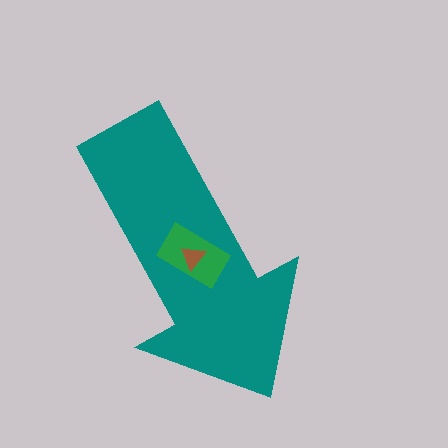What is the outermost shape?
The teal arrow.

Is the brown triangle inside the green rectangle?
Yes.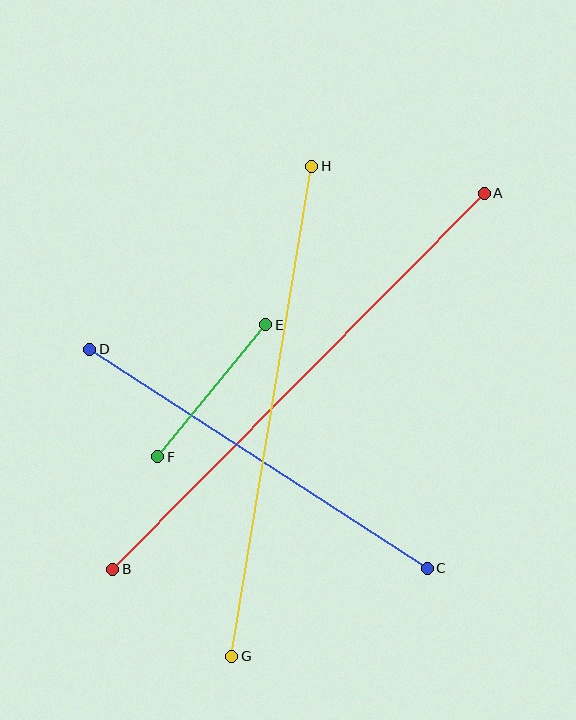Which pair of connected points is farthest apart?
Points A and B are farthest apart.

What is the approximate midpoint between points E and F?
The midpoint is at approximately (212, 391) pixels.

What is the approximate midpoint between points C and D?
The midpoint is at approximately (258, 459) pixels.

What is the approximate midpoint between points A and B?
The midpoint is at approximately (299, 381) pixels.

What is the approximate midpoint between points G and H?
The midpoint is at approximately (272, 411) pixels.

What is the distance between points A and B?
The distance is approximately 529 pixels.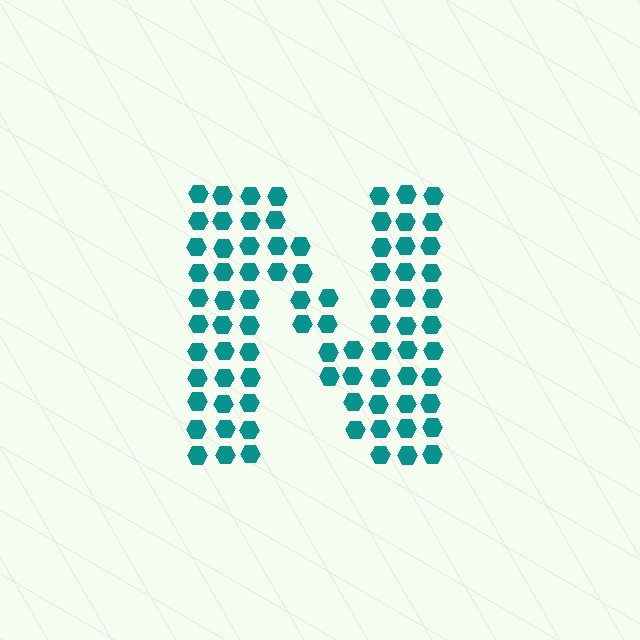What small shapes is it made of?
It is made of small hexagons.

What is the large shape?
The large shape is the letter N.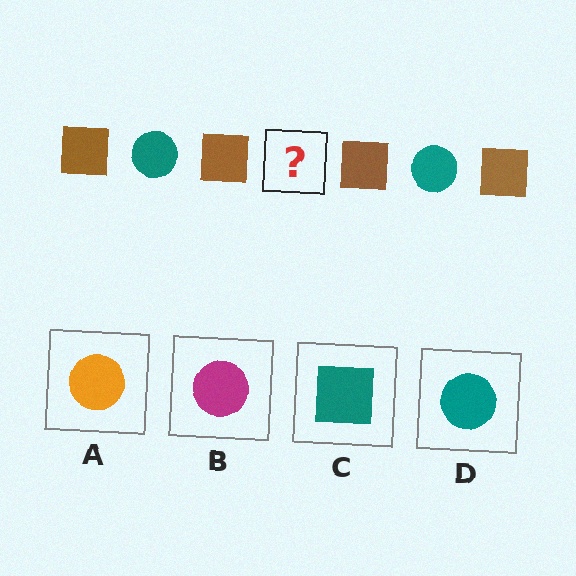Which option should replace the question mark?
Option D.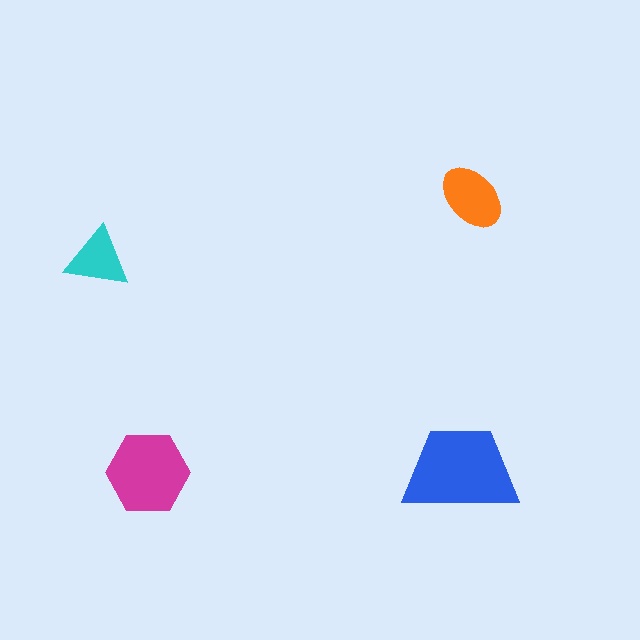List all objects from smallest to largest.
The cyan triangle, the orange ellipse, the magenta hexagon, the blue trapezoid.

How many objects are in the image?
There are 4 objects in the image.